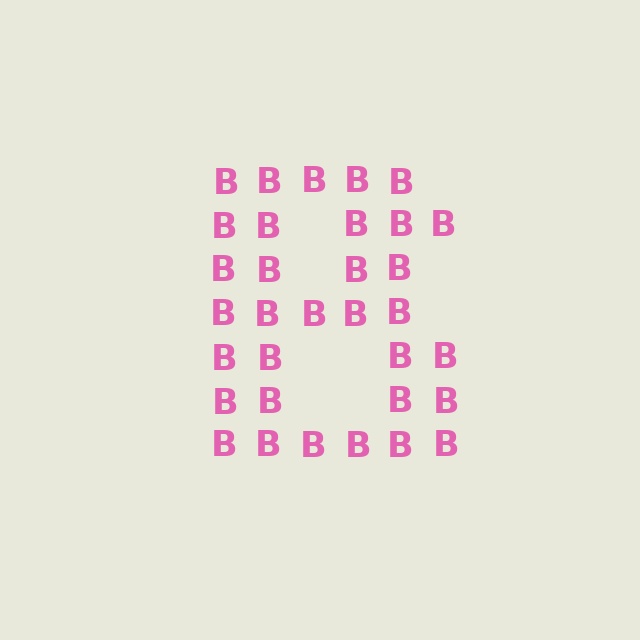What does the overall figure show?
The overall figure shows the letter B.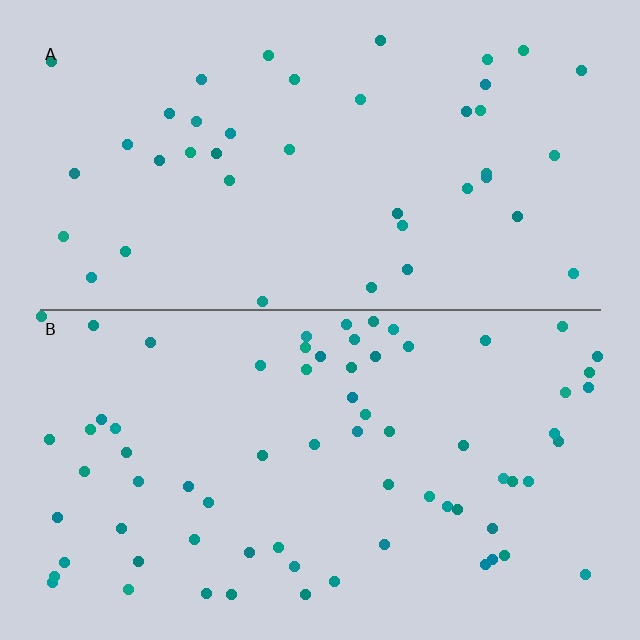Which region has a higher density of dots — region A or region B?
B (the bottom).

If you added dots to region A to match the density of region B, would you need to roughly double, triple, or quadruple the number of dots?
Approximately double.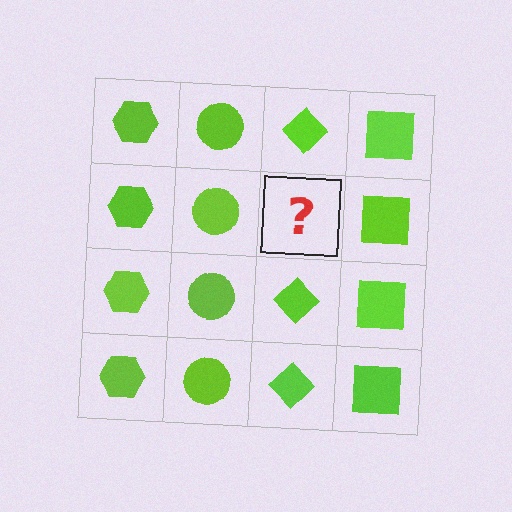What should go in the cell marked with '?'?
The missing cell should contain a lime diamond.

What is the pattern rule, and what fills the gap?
The rule is that each column has a consistent shape. The gap should be filled with a lime diamond.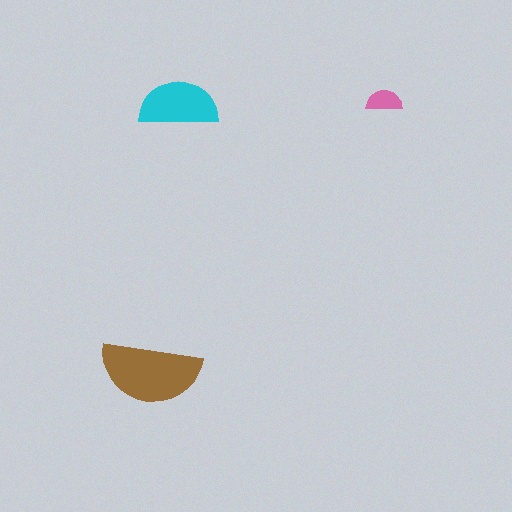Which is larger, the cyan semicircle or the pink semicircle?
The cyan one.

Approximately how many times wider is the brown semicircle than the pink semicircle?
About 3 times wider.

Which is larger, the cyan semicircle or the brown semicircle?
The brown one.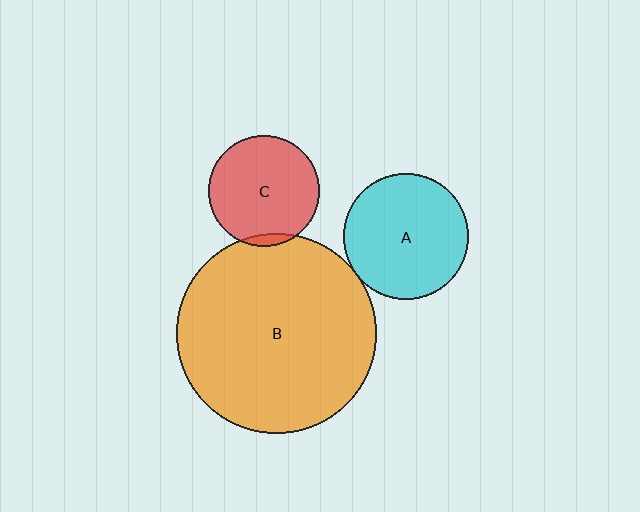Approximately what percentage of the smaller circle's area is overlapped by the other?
Approximately 5%.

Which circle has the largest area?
Circle B (orange).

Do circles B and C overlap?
Yes.